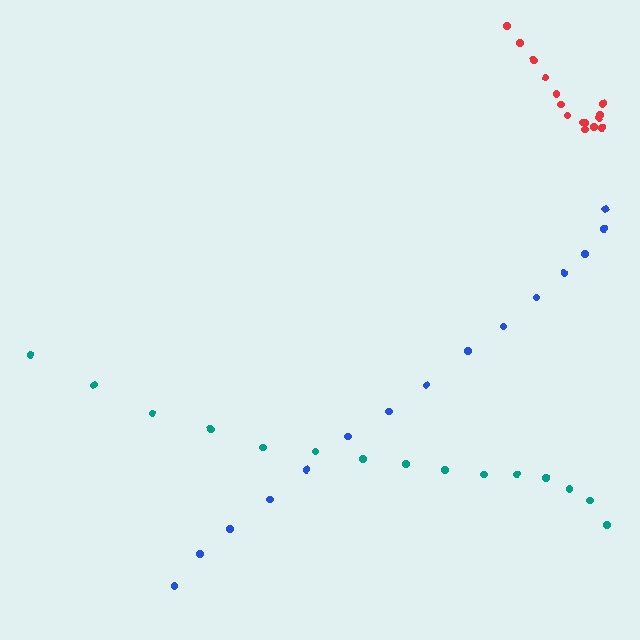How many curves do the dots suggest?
There are 3 distinct paths.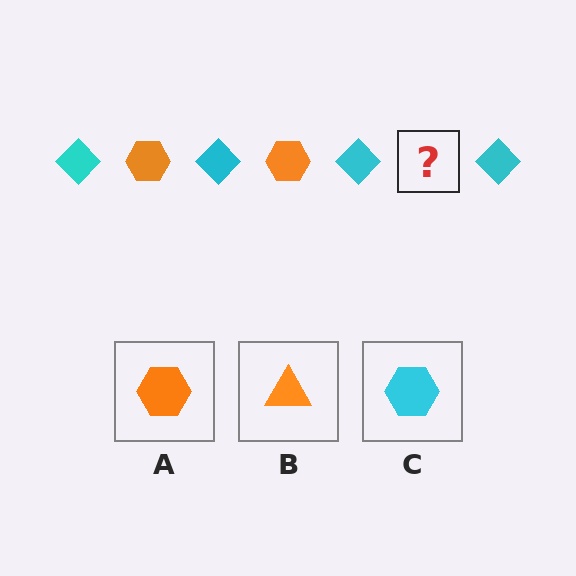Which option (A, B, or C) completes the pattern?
A.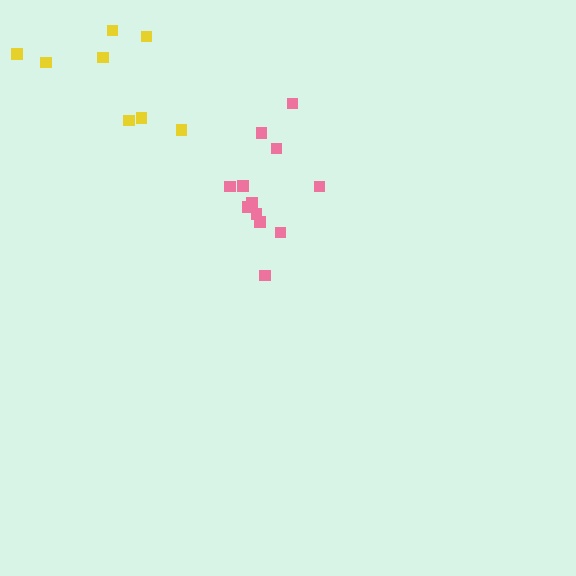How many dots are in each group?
Group 1: 8 dots, Group 2: 12 dots (20 total).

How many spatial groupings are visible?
There are 2 spatial groupings.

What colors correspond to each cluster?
The clusters are colored: yellow, pink.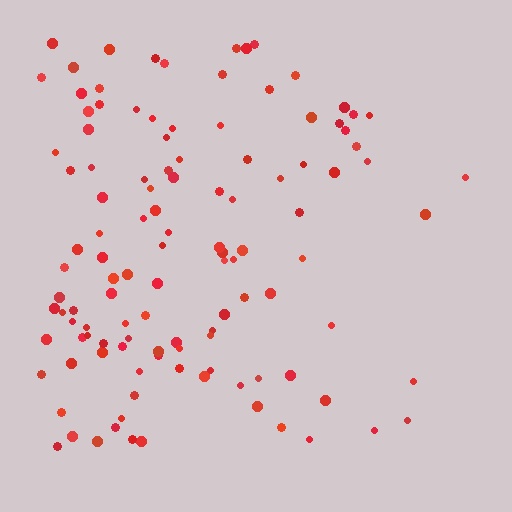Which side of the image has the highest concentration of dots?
The left.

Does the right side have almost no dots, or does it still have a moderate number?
Still a moderate number, just noticeably fewer than the left.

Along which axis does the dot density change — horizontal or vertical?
Horizontal.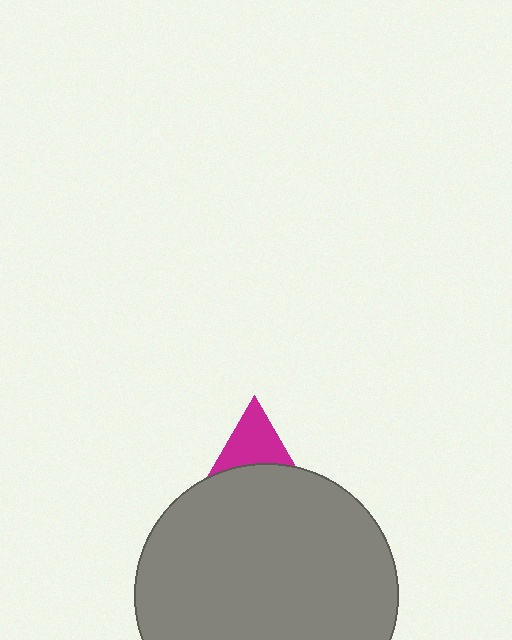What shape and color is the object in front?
The object in front is a gray circle.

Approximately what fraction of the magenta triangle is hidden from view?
Roughly 62% of the magenta triangle is hidden behind the gray circle.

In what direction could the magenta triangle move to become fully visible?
The magenta triangle could move up. That would shift it out from behind the gray circle entirely.